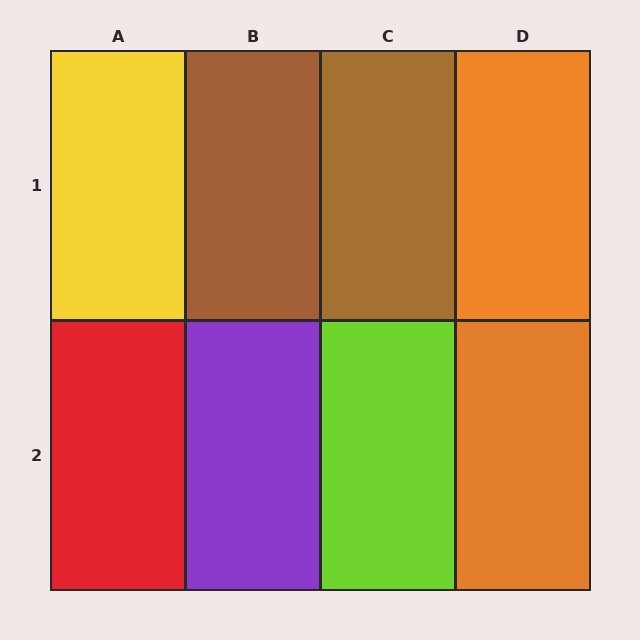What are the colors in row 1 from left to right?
Yellow, brown, brown, orange.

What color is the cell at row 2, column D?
Orange.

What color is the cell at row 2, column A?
Red.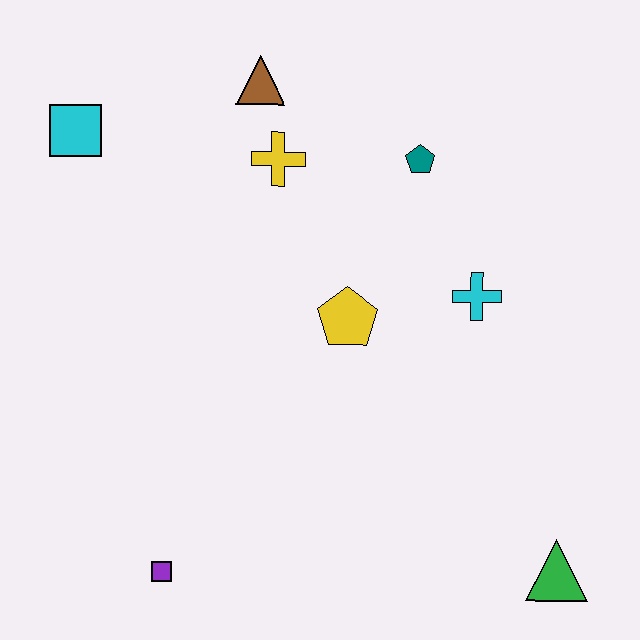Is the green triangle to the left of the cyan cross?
No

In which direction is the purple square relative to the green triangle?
The purple square is to the left of the green triangle.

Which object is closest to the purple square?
The yellow pentagon is closest to the purple square.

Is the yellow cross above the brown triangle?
No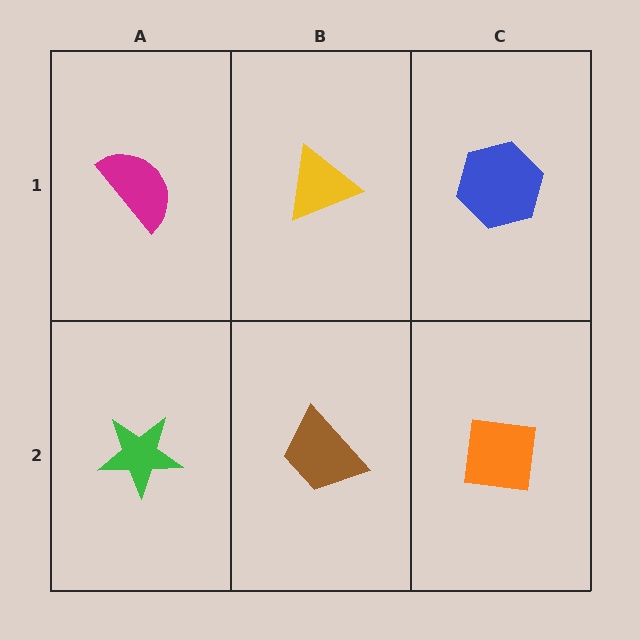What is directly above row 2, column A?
A magenta semicircle.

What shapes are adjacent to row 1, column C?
An orange square (row 2, column C), a yellow triangle (row 1, column B).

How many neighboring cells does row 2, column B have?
3.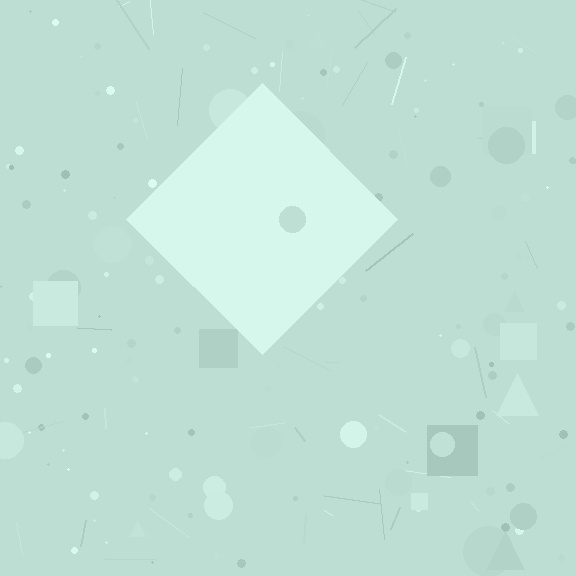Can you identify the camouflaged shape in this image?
The camouflaged shape is a diamond.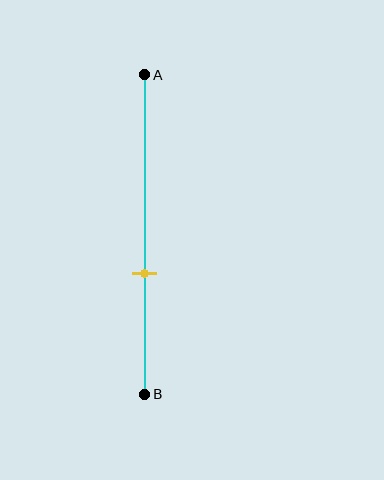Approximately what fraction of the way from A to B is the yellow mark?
The yellow mark is approximately 60% of the way from A to B.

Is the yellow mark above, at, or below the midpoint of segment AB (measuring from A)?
The yellow mark is below the midpoint of segment AB.